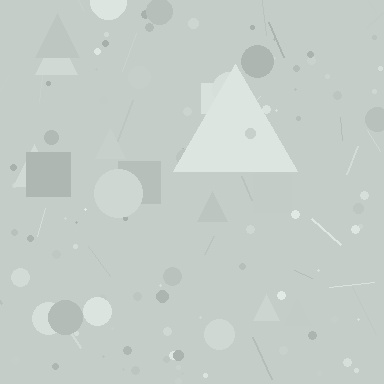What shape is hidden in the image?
A triangle is hidden in the image.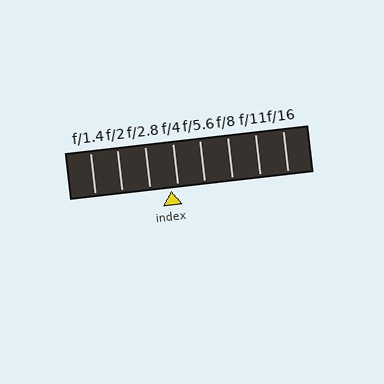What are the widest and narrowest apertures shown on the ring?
The widest aperture shown is f/1.4 and the narrowest is f/16.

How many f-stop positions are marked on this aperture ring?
There are 8 f-stop positions marked.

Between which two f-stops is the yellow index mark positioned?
The index mark is between f/2.8 and f/4.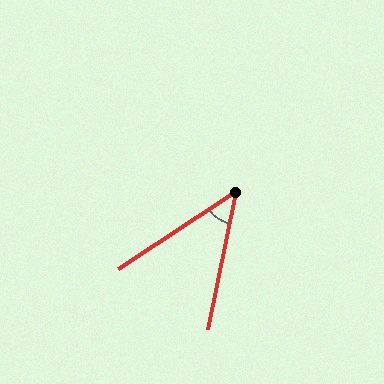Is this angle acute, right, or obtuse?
It is acute.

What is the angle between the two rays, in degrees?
Approximately 45 degrees.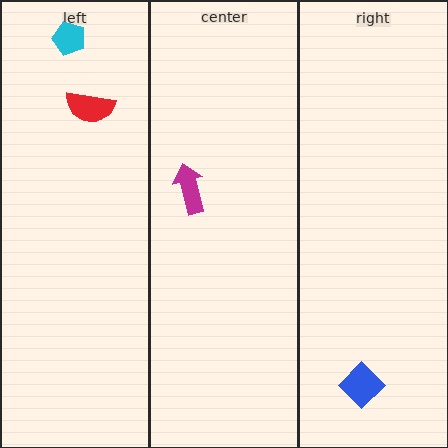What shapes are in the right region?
The blue diamond.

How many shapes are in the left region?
2.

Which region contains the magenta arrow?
The center region.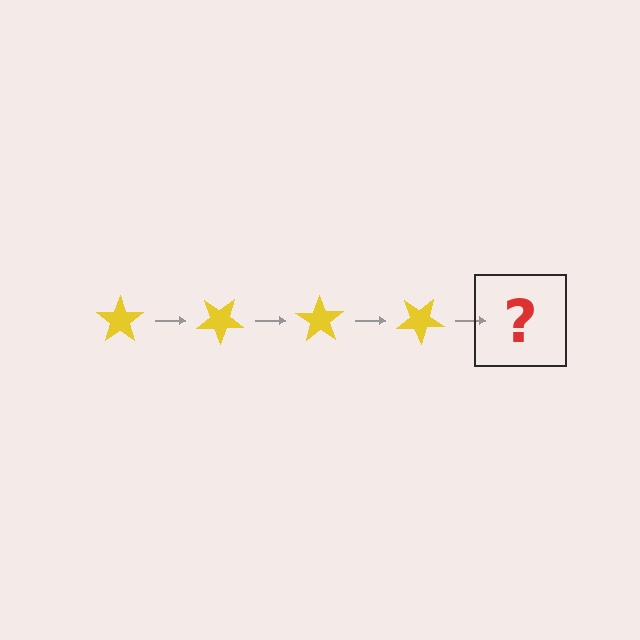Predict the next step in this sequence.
The next step is a yellow star rotated 140 degrees.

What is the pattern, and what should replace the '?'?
The pattern is that the star rotates 35 degrees each step. The '?' should be a yellow star rotated 140 degrees.